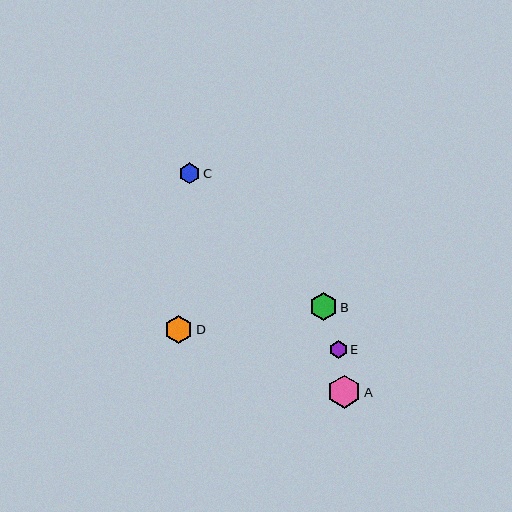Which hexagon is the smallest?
Hexagon E is the smallest with a size of approximately 17 pixels.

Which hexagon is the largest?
Hexagon A is the largest with a size of approximately 33 pixels.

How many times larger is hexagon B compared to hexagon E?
Hexagon B is approximately 1.6 times the size of hexagon E.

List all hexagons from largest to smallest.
From largest to smallest: A, D, B, C, E.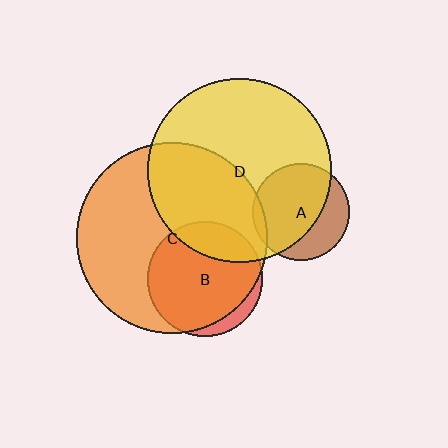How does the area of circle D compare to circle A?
Approximately 3.6 times.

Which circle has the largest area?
Circle C (orange).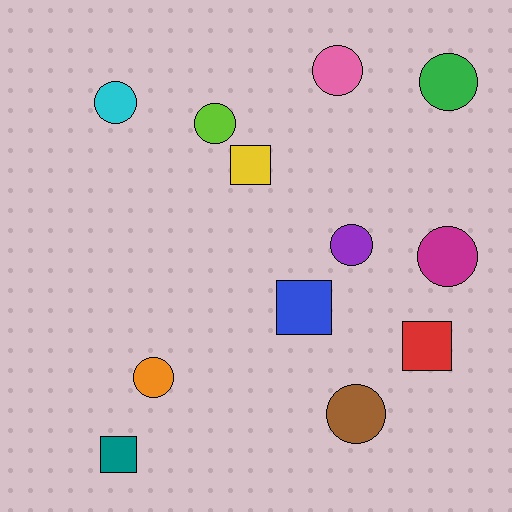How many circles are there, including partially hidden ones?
There are 8 circles.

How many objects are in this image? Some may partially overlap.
There are 12 objects.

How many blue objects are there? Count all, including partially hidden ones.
There is 1 blue object.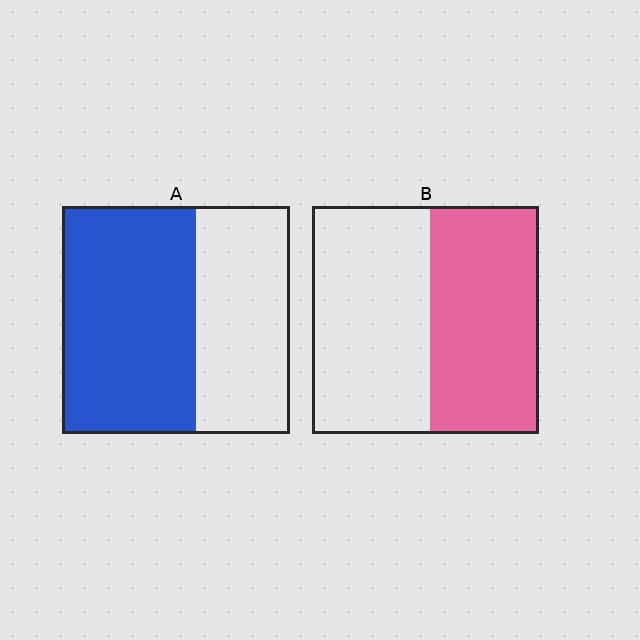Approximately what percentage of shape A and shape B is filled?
A is approximately 60% and B is approximately 50%.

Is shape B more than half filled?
Roughly half.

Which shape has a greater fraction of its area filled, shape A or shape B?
Shape A.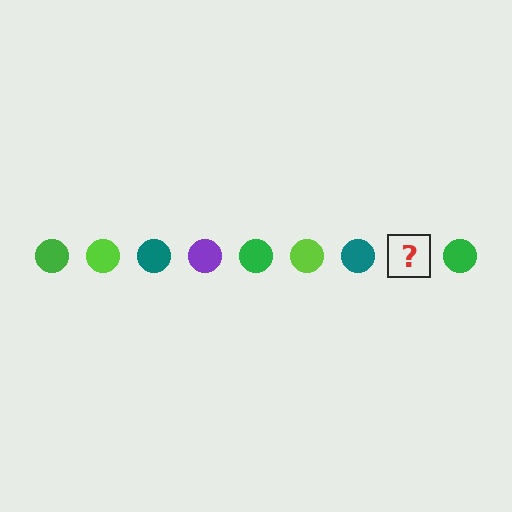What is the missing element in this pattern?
The missing element is a purple circle.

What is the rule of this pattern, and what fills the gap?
The rule is that the pattern cycles through green, lime, teal, purple circles. The gap should be filled with a purple circle.